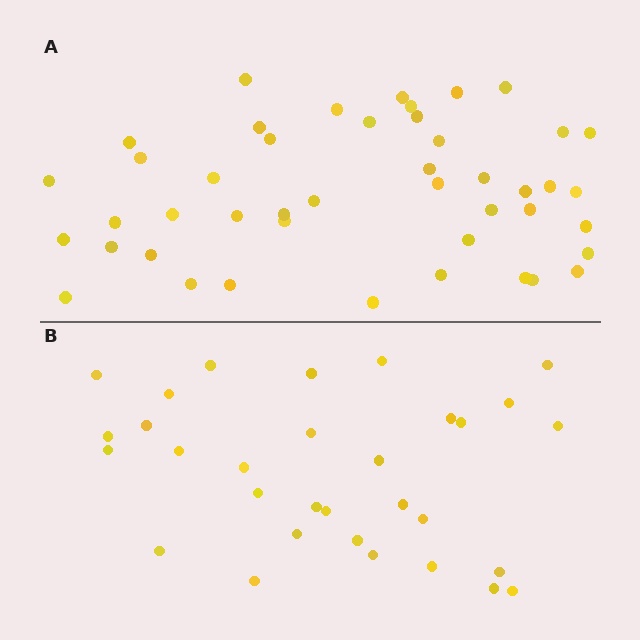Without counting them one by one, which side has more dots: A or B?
Region A (the top region) has more dots.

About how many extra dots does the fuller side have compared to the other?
Region A has approximately 15 more dots than region B.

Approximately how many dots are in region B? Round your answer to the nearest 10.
About 30 dots. (The exact count is 31, which rounds to 30.)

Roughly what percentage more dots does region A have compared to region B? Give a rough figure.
About 45% more.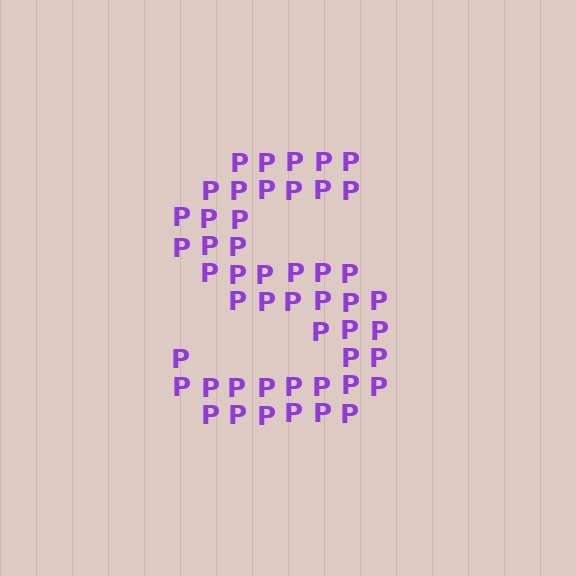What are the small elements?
The small elements are letter P's.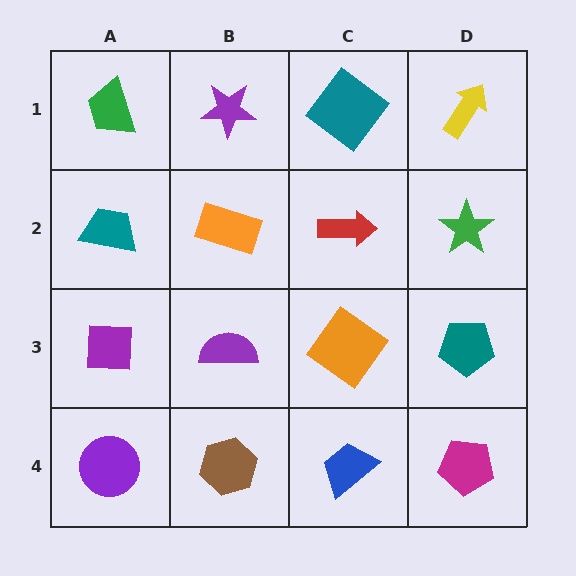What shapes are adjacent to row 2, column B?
A purple star (row 1, column B), a purple semicircle (row 3, column B), a teal trapezoid (row 2, column A), a red arrow (row 2, column C).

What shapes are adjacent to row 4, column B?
A purple semicircle (row 3, column B), a purple circle (row 4, column A), a blue trapezoid (row 4, column C).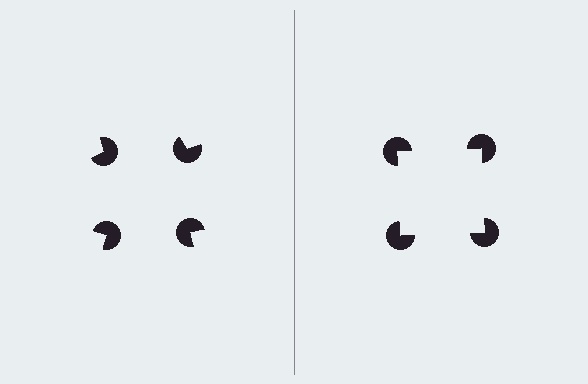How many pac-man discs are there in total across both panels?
8 — 4 on each side.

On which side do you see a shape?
An illusory square appears on the right side. On the left side the wedge cuts are rotated, so no coherent shape forms.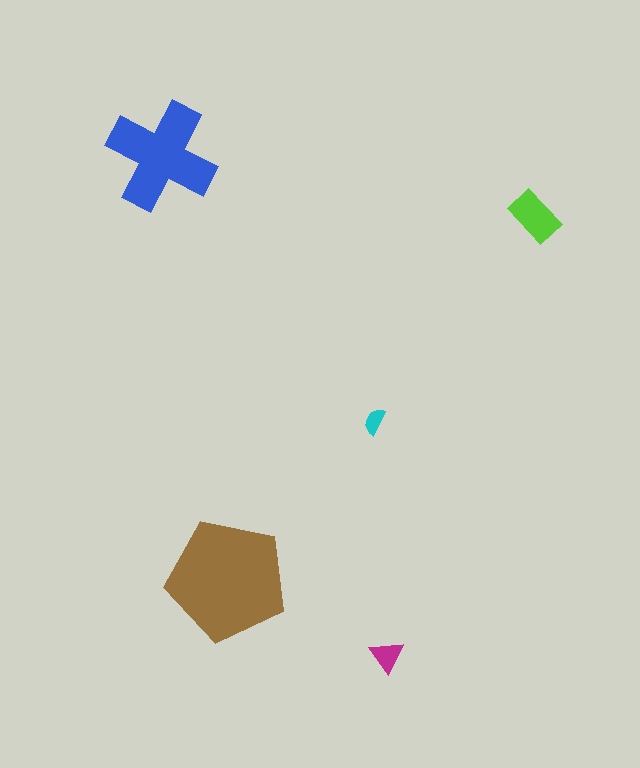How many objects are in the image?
There are 5 objects in the image.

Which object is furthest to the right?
The lime rectangle is rightmost.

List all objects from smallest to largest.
The cyan semicircle, the magenta triangle, the lime rectangle, the blue cross, the brown pentagon.